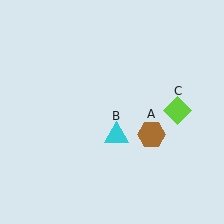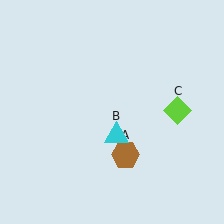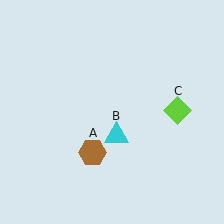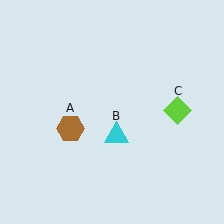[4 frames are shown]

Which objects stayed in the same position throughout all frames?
Cyan triangle (object B) and lime diamond (object C) remained stationary.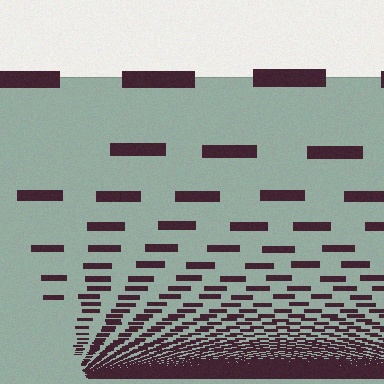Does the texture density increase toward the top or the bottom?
Density increases toward the bottom.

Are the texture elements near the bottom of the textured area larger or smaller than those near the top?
Smaller. The gradient is inverted — elements near the bottom are smaller and denser.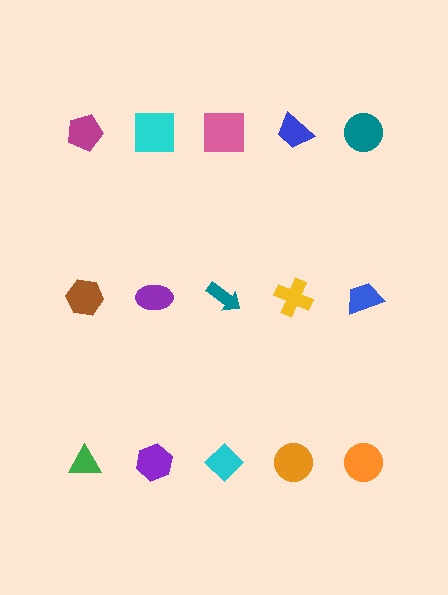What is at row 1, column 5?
A teal circle.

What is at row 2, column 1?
A brown hexagon.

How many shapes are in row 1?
5 shapes.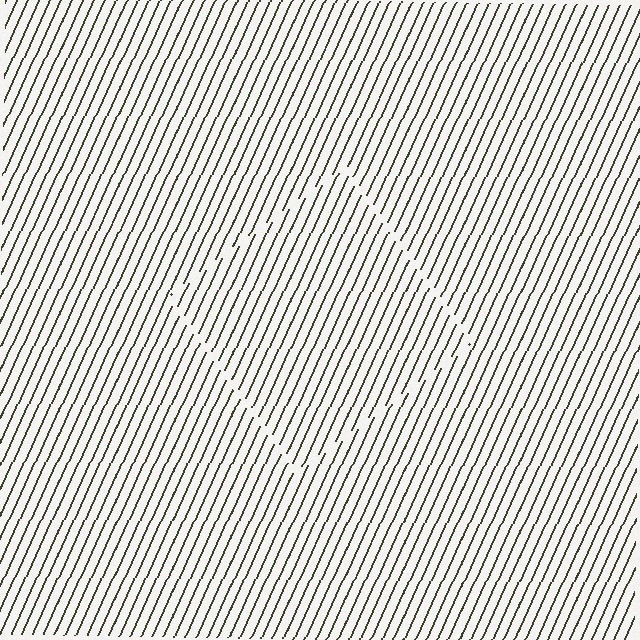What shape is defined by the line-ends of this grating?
An illusory square. The interior of the shape contains the same grating, shifted by half a period — the contour is defined by the phase discontinuity where line-ends from the inner and outer gratings abut.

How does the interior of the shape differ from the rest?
The interior of the shape contains the same grating, shifted by half a period — the contour is defined by the phase discontinuity where line-ends from the inner and outer gratings abut.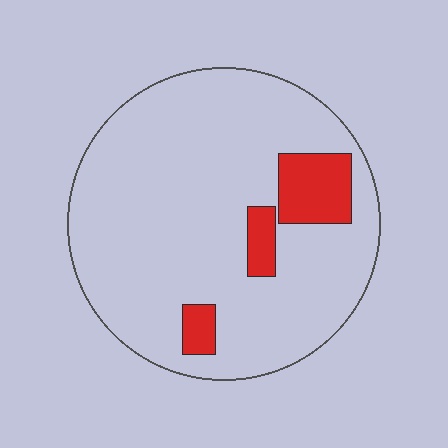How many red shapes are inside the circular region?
3.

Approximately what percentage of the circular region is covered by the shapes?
Approximately 10%.